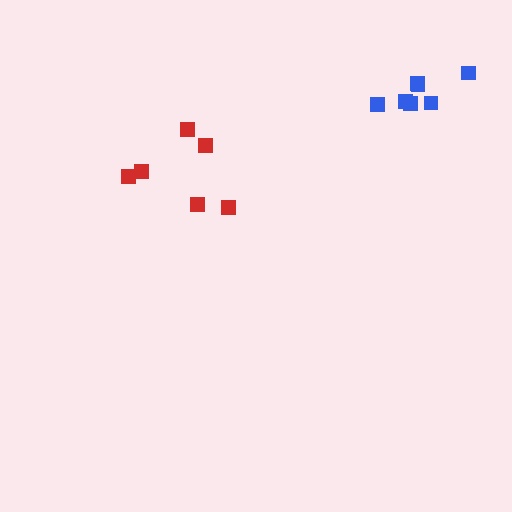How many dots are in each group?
Group 1: 7 dots, Group 2: 6 dots (13 total).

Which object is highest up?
The blue cluster is topmost.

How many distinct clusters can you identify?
There are 2 distinct clusters.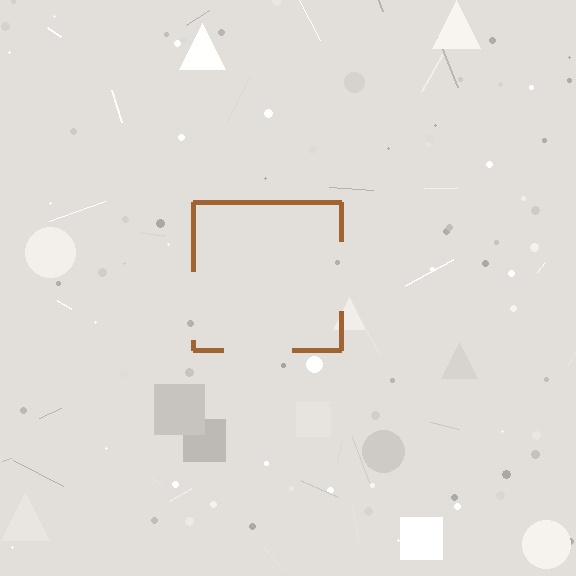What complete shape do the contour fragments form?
The contour fragments form a square.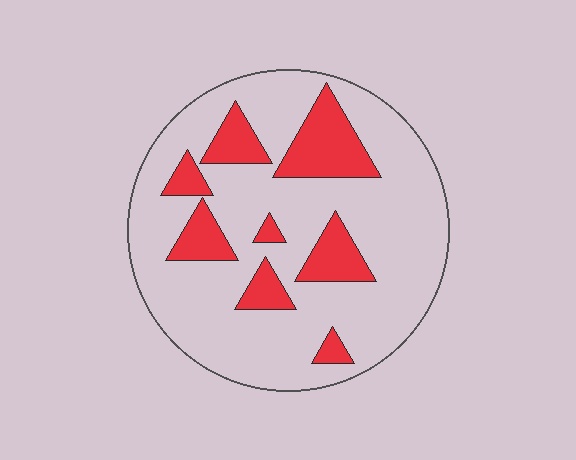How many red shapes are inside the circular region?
8.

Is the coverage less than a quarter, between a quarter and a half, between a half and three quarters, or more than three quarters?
Less than a quarter.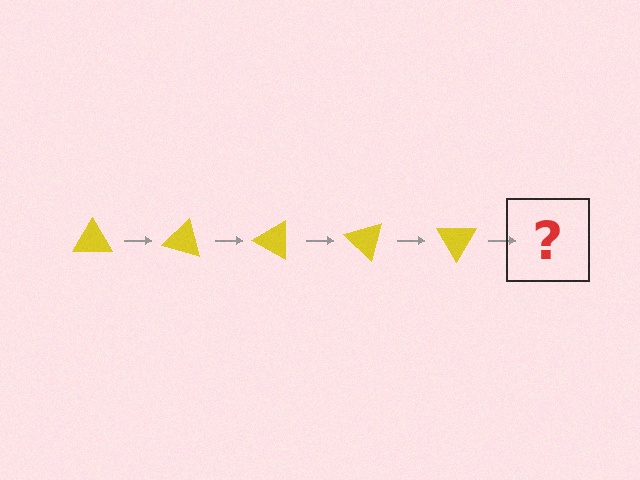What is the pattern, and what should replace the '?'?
The pattern is that the triangle rotates 15 degrees each step. The '?' should be a yellow triangle rotated 75 degrees.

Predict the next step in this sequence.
The next step is a yellow triangle rotated 75 degrees.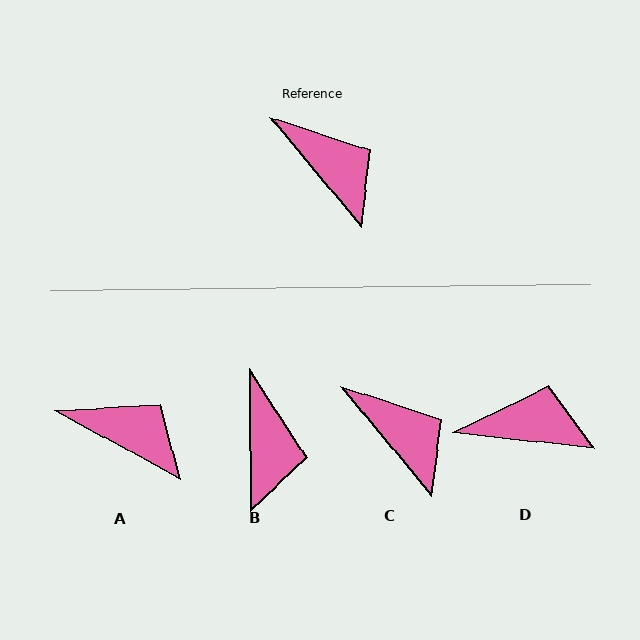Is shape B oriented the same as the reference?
No, it is off by about 39 degrees.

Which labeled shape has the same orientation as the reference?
C.